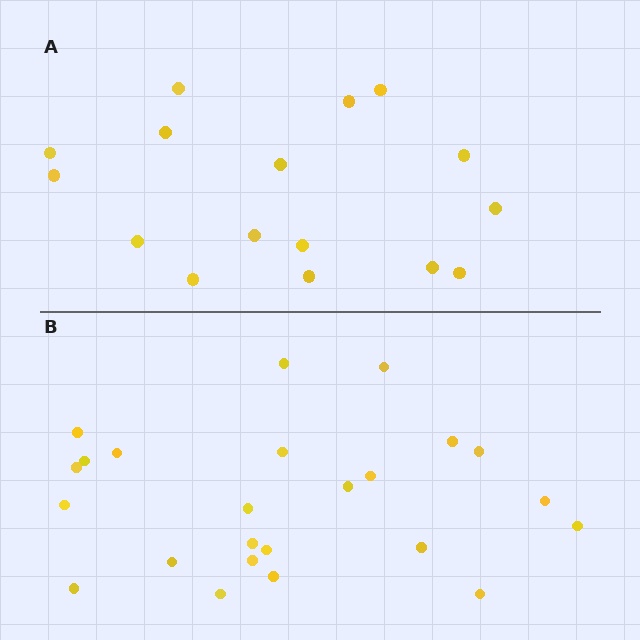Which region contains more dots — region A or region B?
Region B (the bottom region) has more dots.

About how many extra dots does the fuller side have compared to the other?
Region B has roughly 8 or so more dots than region A.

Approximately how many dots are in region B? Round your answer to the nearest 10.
About 20 dots. (The exact count is 24, which rounds to 20.)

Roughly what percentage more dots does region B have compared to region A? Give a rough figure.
About 50% more.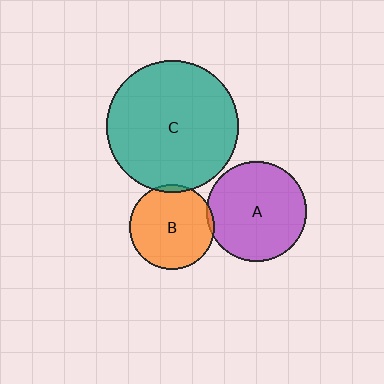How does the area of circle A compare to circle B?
Approximately 1.4 times.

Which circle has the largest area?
Circle C (teal).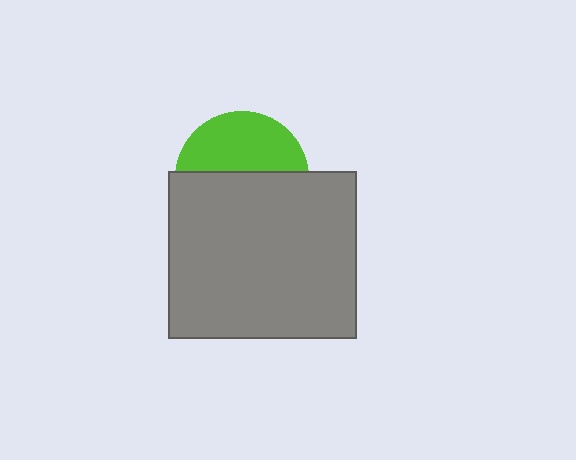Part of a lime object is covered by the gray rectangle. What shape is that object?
It is a circle.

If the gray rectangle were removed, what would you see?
You would see the complete lime circle.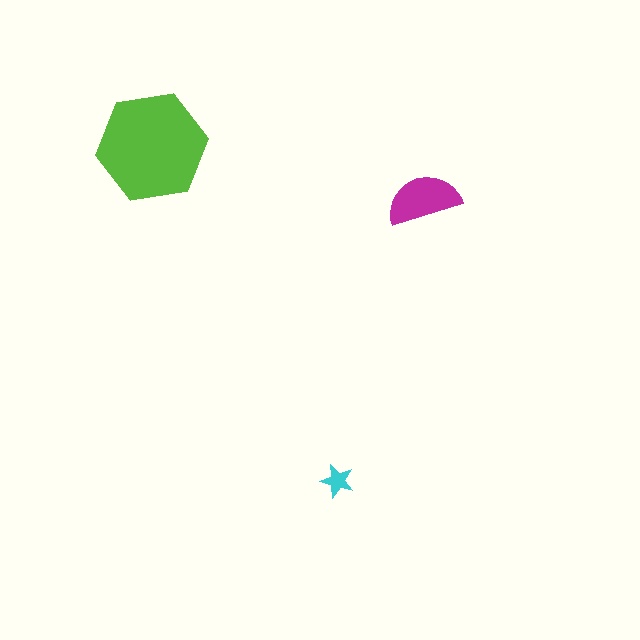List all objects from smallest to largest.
The cyan star, the magenta semicircle, the lime hexagon.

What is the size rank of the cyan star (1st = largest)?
3rd.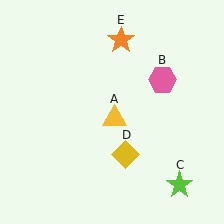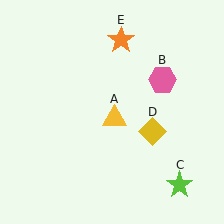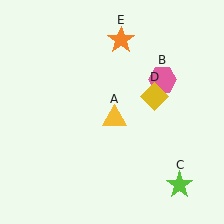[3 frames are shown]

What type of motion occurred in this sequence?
The yellow diamond (object D) rotated counterclockwise around the center of the scene.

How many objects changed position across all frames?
1 object changed position: yellow diamond (object D).